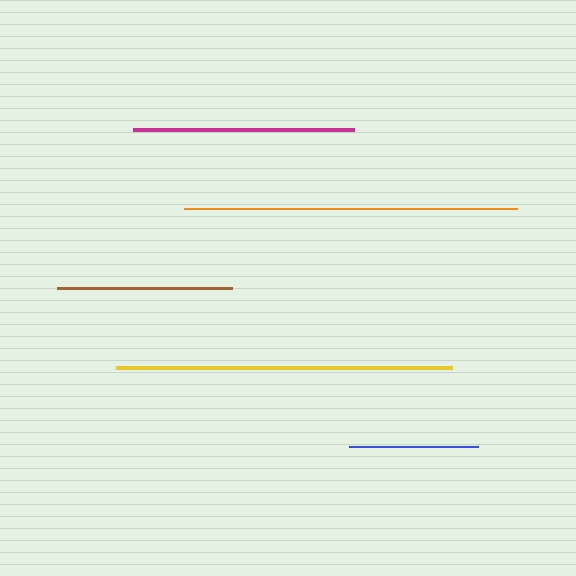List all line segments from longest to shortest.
From longest to shortest: yellow, orange, magenta, brown, blue.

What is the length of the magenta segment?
The magenta segment is approximately 221 pixels long.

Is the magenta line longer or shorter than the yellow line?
The yellow line is longer than the magenta line.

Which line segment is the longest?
The yellow line is the longest at approximately 337 pixels.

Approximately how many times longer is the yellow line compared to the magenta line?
The yellow line is approximately 1.5 times the length of the magenta line.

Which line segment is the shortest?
The blue line is the shortest at approximately 130 pixels.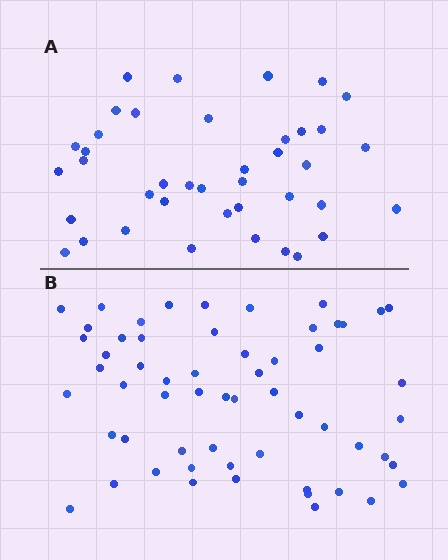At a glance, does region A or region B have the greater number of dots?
Region B (the bottom region) has more dots.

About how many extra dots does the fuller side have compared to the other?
Region B has approximately 20 more dots than region A.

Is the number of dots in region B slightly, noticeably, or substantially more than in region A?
Region B has substantially more. The ratio is roughly 1.4 to 1.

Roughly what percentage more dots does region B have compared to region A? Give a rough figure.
About 45% more.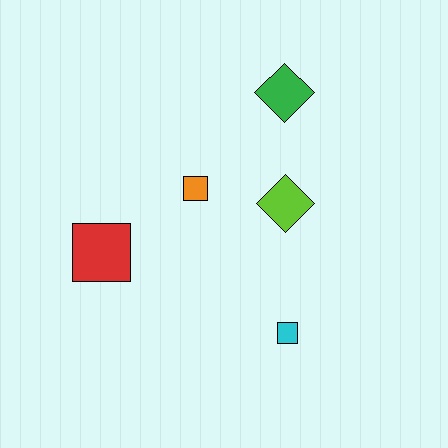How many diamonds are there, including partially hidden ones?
There are 2 diamonds.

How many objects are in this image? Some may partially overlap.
There are 5 objects.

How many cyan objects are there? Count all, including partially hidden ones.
There is 1 cyan object.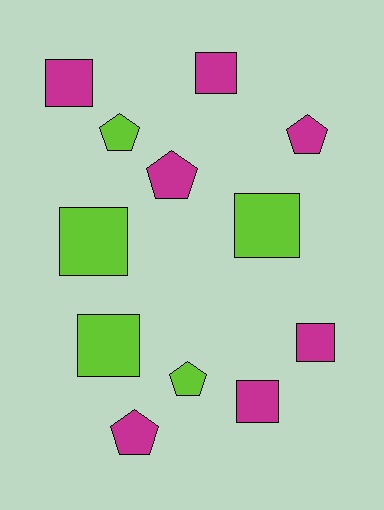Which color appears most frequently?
Magenta, with 7 objects.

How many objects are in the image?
There are 12 objects.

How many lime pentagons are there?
There are 2 lime pentagons.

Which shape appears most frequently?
Square, with 7 objects.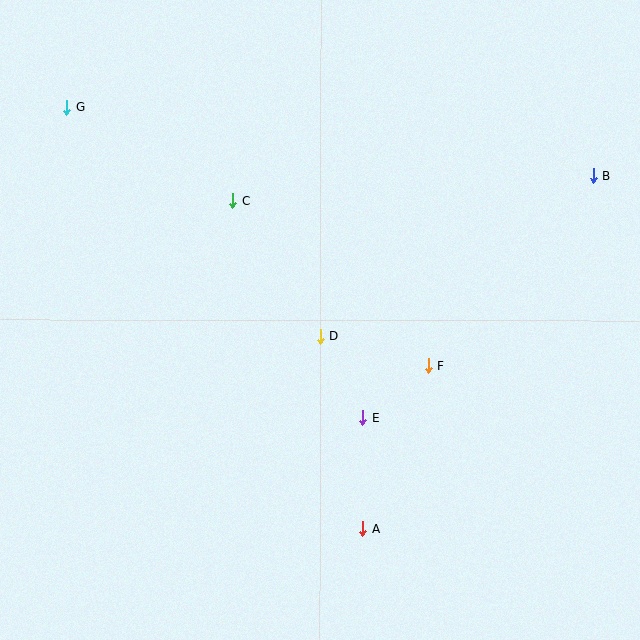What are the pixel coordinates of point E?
Point E is at (363, 418).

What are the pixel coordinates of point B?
Point B is at (594, 175).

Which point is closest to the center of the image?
Point D at (320, 336) is closest to the center.